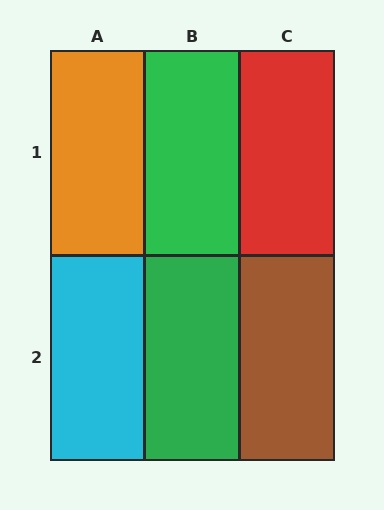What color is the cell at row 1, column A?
Orange.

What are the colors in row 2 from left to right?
Cyan, green, brown.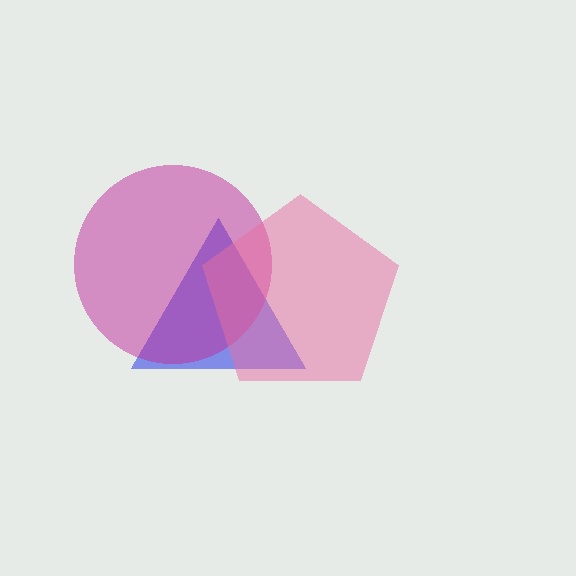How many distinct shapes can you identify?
There are 3 distinct shapes: a blue triangle, a magenta circle, a pink pentagon.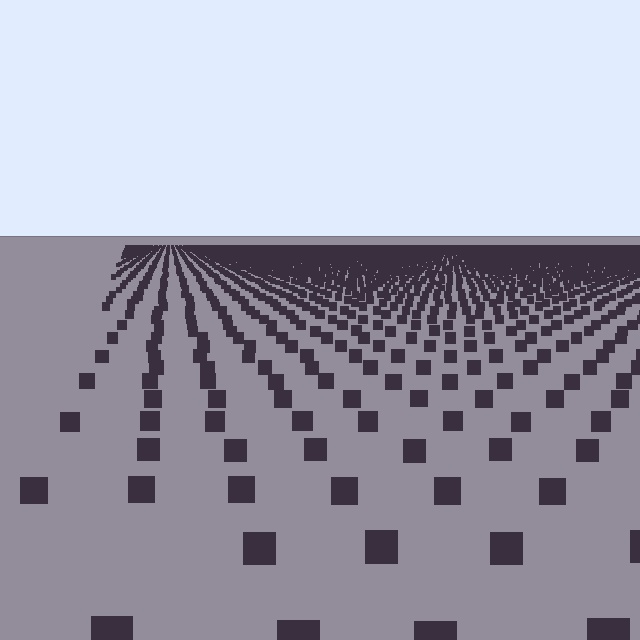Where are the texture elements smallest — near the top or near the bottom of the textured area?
Near the top.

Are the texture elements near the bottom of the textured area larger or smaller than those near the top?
Larger. Near the bottom, elements are closer to the viewer and appear at a bigger on-screen size.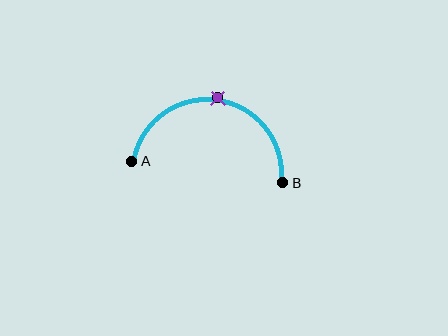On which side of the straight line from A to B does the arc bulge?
The arc bulges above the straight line connecting A and B.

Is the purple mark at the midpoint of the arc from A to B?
Yes. The purple mark lies on the arc at equal arc-length from both A and B — it is the arc midpoint.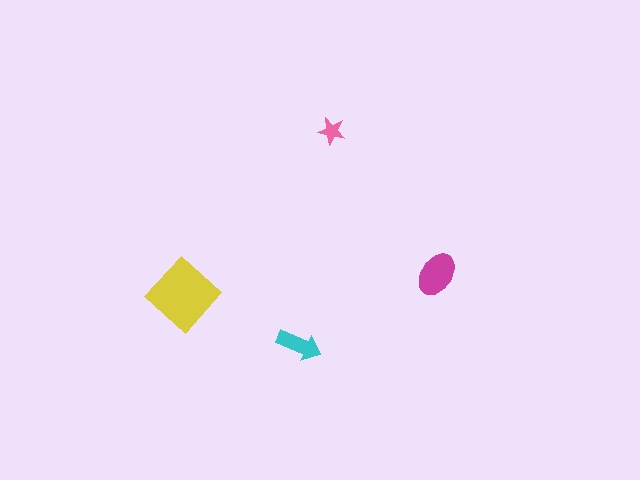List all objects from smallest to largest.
The pink star, the cyan arrow, the magenta ellipse, the yellow diamond.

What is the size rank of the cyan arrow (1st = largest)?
3rd.